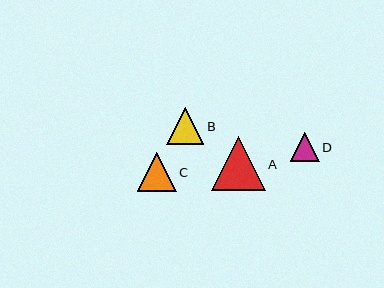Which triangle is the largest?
Triangle A is the largest with a size of approximately 54 pixels.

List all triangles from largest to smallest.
From largest to smallest: A, C, B, D.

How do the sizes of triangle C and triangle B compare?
Triangle C and triangle B are approximately the same size.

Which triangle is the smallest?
Triangle D is the smallest with a size of approximately 29 pixels.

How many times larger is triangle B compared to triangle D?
Triangle B is approximately 1.3 times the size of triangle D.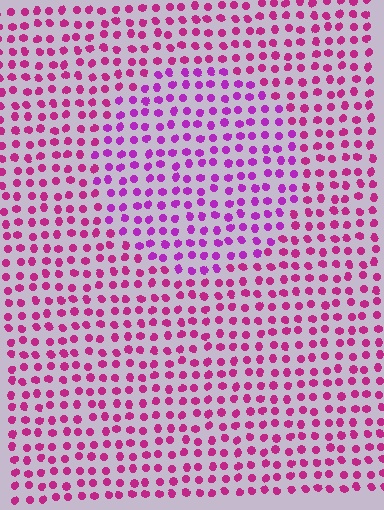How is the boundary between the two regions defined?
The boundary is defined purely by a slight shift in hue (about 27 degrees). Spacing, size, and orientation are identical on both sides.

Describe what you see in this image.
The image is filled with small magenta elements in a uniform arrangement. A circle-shaped region is visible where the elements are tinted to a slightly different hue, forming a subtle color boundary.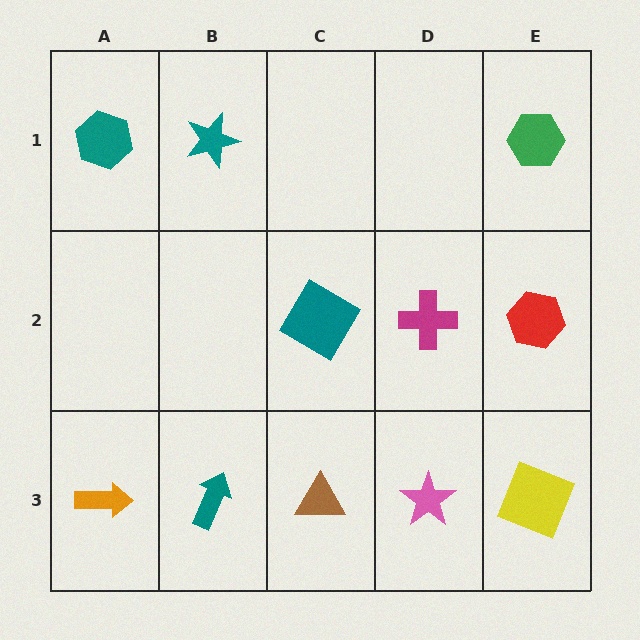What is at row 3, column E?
A yellow square.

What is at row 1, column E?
A green hexagon.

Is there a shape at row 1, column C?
No, that cell is empty.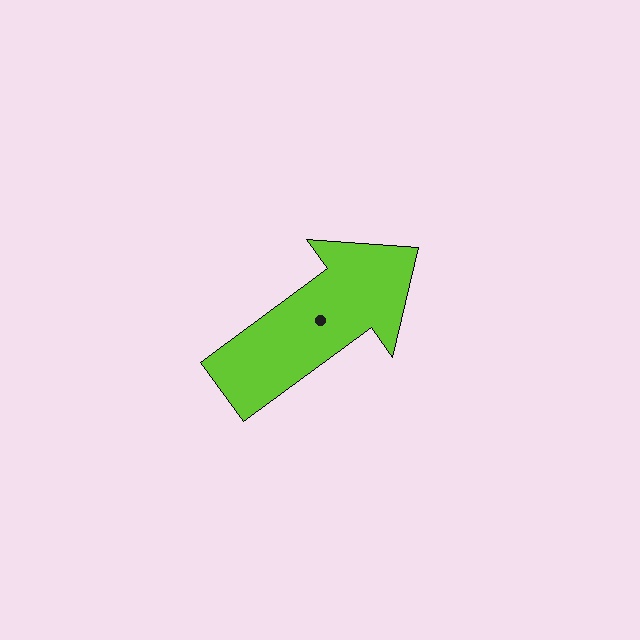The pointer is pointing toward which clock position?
Roughly 2 o'clock.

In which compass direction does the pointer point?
Northeast.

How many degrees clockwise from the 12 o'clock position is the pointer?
Approximately 54 degrees.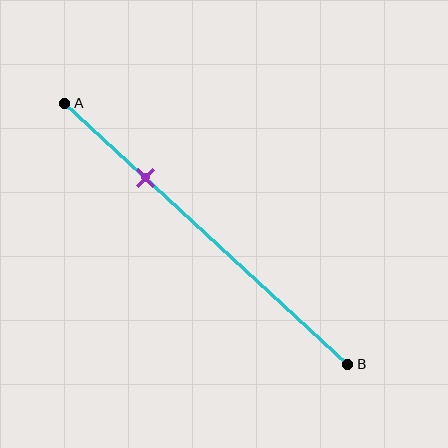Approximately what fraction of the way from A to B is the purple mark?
The purple mark is approximately 30% of the way from A to B.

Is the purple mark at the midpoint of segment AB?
No, the mark is at about 30% from A, not at the 50% midpoint.